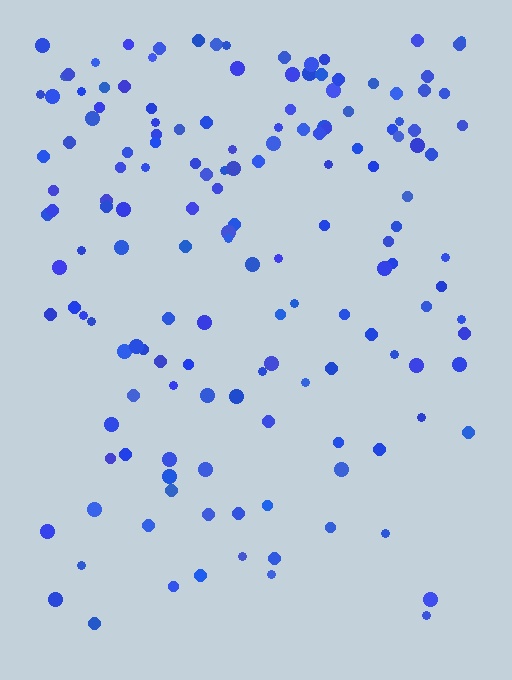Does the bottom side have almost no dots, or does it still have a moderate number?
Still a moderate number, just noticeably fewer than the top.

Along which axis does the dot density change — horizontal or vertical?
Vertical.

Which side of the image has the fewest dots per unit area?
The bottom.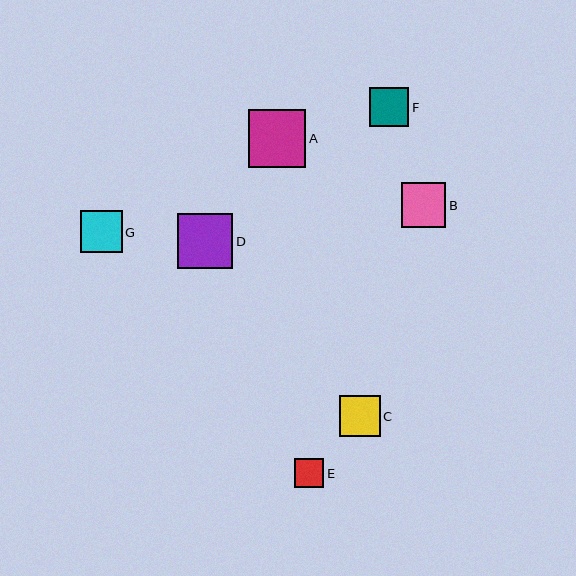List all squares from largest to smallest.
From largest to smallest: A, D, B, G, C, F, E.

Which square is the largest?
Square A is the largest with a size of approximately 57 pixels.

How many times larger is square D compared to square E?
Square D is approximately 1.9 times the size of square E.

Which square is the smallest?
Square E is the smallest with a size of approximately 29 pixels.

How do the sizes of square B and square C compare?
Square B and square C are approximately the same size.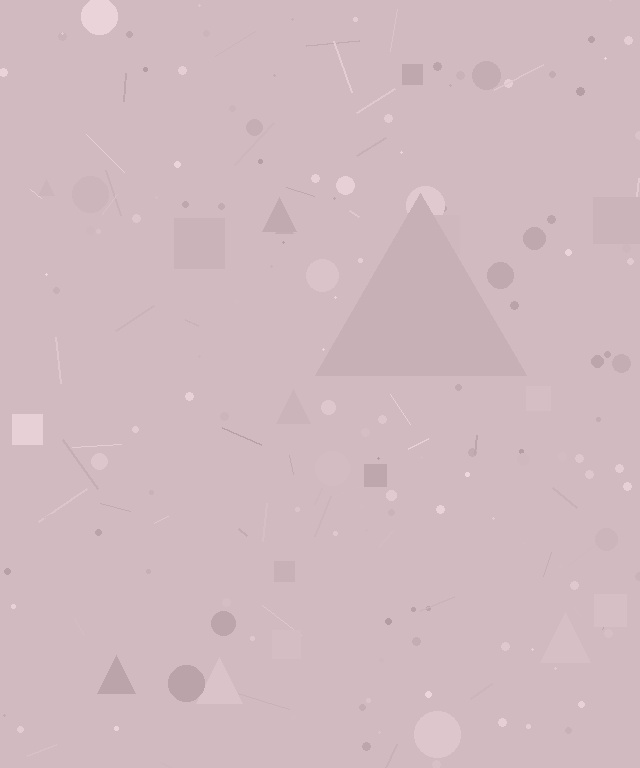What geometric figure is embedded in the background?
A triangle is embedded in the background.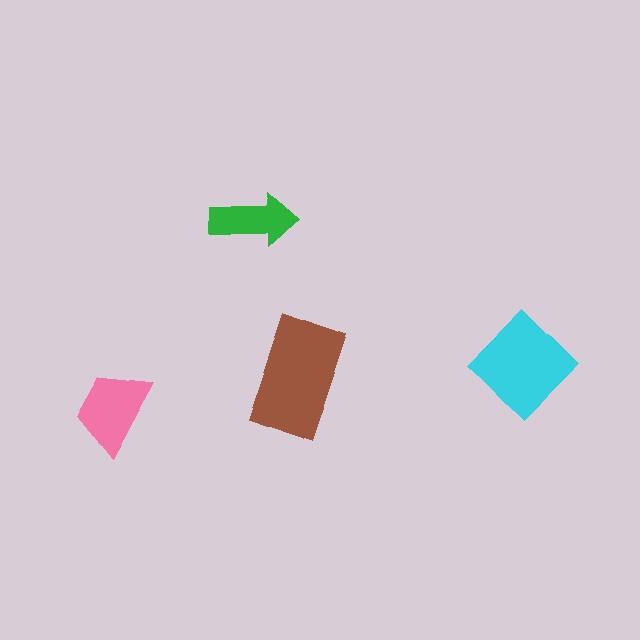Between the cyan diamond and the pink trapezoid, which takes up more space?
The cyan diamond.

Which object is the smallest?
The green arrow.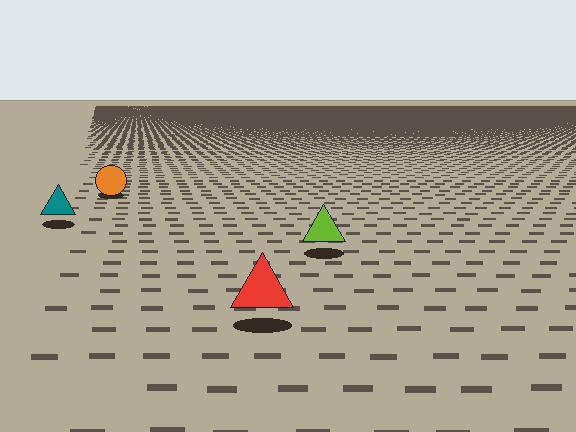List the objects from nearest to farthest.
From nearest to farthest: the red triangle, the lime triangle, the teal triangle, the orange circle.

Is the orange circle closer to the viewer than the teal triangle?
No. The teal triangle is closer — you can tell from the texture gradient: the ground texture is coarser near it.